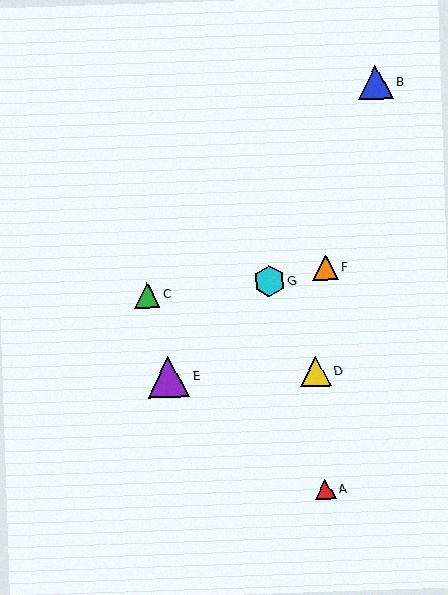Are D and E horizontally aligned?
Yes, both are at y≈372.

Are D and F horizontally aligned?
No, D is at y≈372 and F is at y≈268.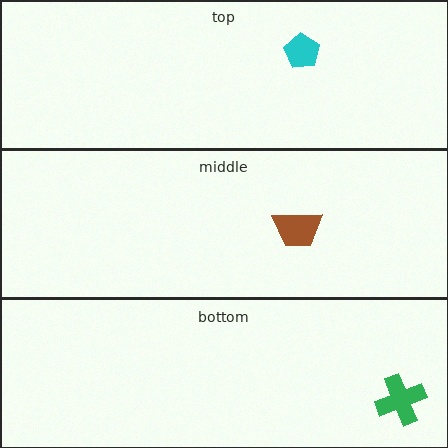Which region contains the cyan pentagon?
The top region.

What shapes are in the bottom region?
The green cross.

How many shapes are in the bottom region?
1.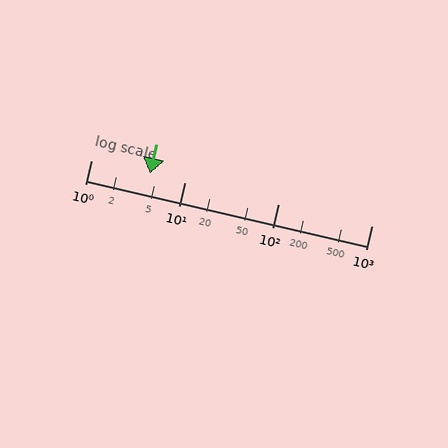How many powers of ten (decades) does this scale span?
The scale spans 3 decades, from 1 to 1000.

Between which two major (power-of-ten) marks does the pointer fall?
The pointer is between 1 and 10.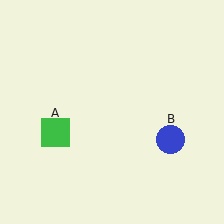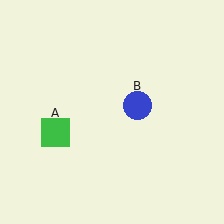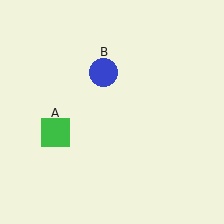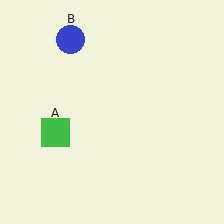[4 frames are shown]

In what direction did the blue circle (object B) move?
The blue circle (object B) moved up and to the left.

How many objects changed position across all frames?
1 object changed position: blue circle (object B).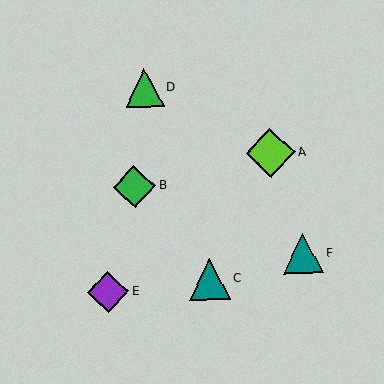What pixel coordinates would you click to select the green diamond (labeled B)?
Click at (134, 187) to select the green diamond B.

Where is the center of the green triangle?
The center of the green triangle is at (144, 88).